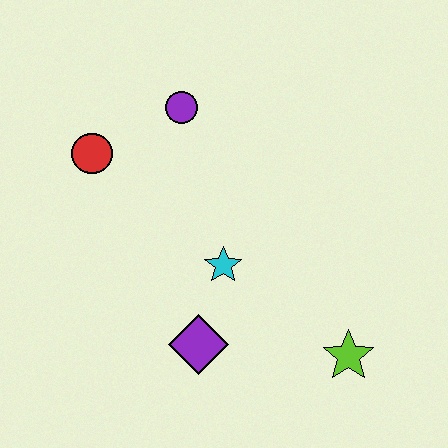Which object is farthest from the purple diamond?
The purple circle is farthest from the purple diamond.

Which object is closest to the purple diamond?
The cyan star is closest to the purple diamond.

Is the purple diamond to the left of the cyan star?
Yes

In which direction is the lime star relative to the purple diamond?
The lime star is to the right of the purple diamond.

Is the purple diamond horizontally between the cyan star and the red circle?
Yes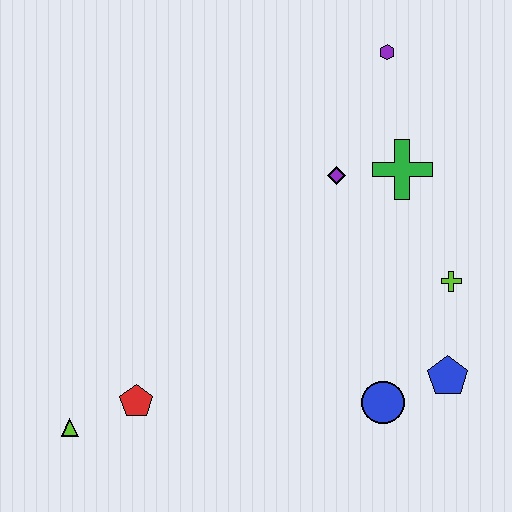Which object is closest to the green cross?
The purple diamond is closest to the green cross.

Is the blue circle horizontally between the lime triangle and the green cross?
Yes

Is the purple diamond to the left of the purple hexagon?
Yes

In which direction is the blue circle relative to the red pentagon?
The blue circle is to the right of the red pentagon.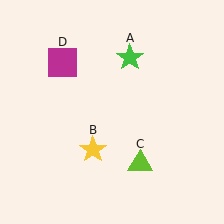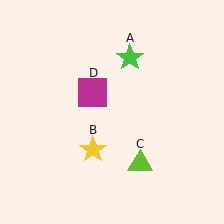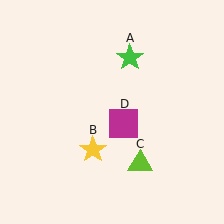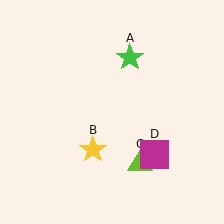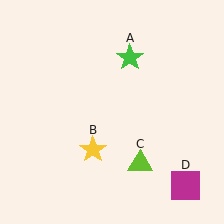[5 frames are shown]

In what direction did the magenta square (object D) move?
The magenta square (object D) moved down and to the right.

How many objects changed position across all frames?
1 object changed position: magenta square (object D).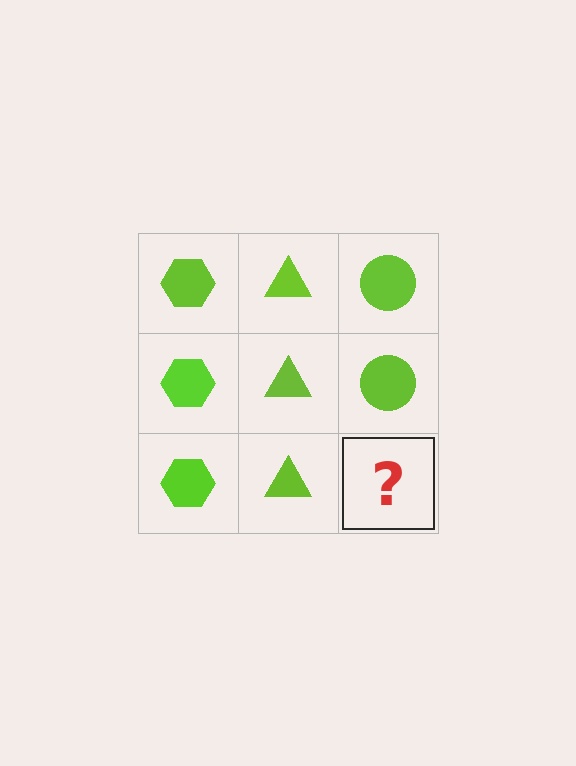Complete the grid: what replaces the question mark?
The question mark should be replaced with a lime circle.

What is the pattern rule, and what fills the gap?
The rule is that each column has a consistent shape. The gap should be filled with a lime circle.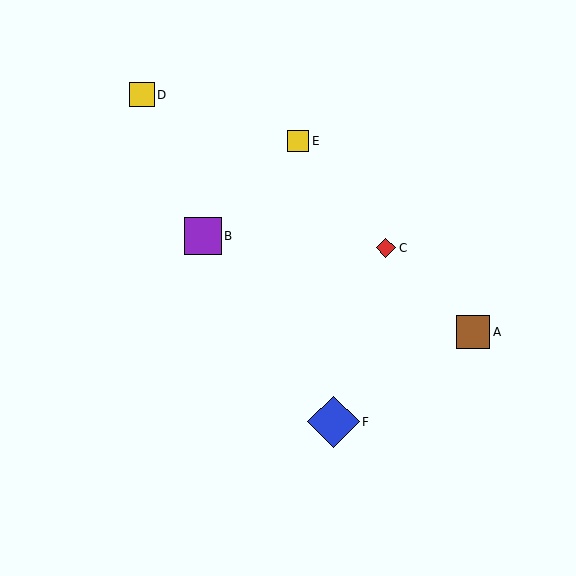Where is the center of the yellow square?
The center of the yellow square is at (298, 141).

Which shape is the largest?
The blue diamond (labeled F) is the largest.